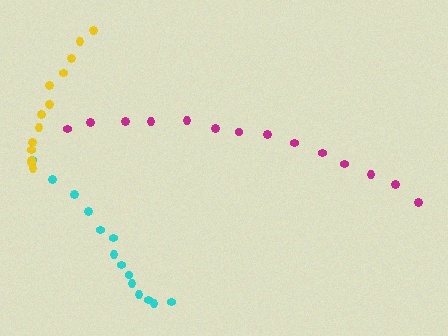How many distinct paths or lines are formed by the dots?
There are 3 distinct paths.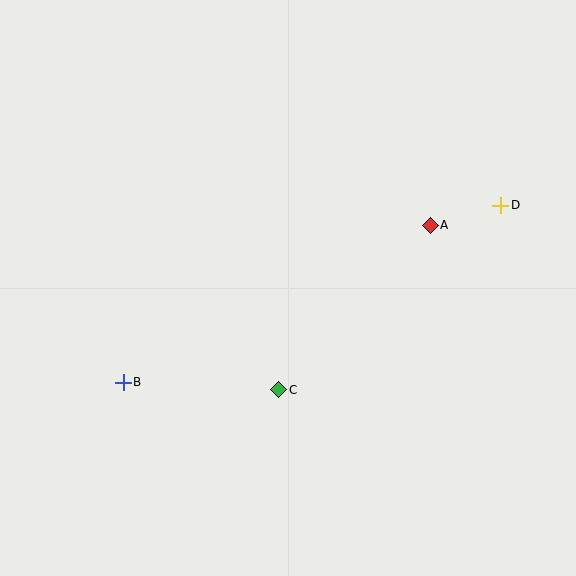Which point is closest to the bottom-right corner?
Point C is closest to the bottom-right corner.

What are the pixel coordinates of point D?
Point D is at (501, 205).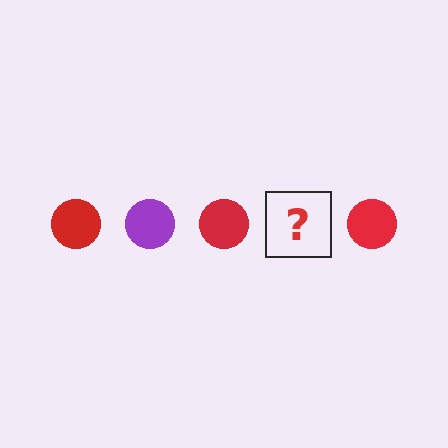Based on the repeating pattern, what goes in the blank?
The blank should be a purple circle.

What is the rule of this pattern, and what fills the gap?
The rule is that the pattern cycles through red, purple circles. The gap should be filled with a purple circle.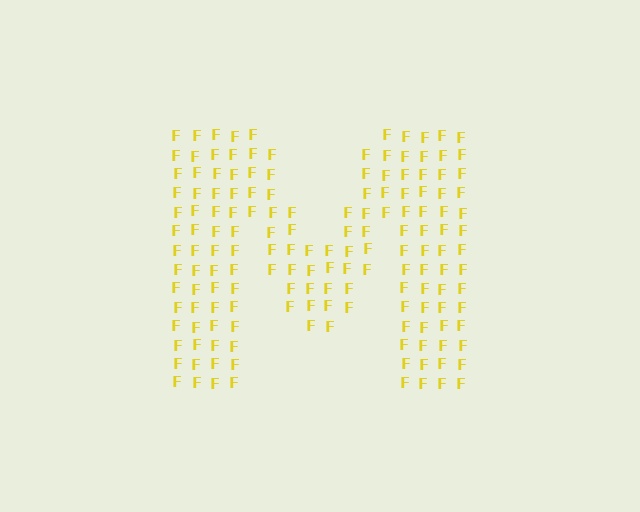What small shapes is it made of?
It is made of small letter F's.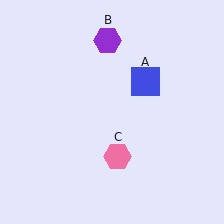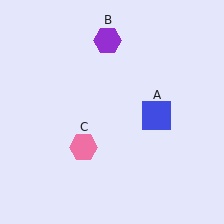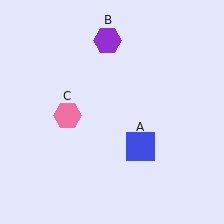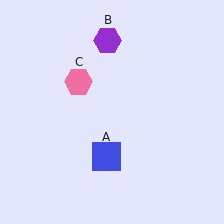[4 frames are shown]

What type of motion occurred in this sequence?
The blue square (object A), pink hexagon (object C) rotated clockwise around the center of the scene.